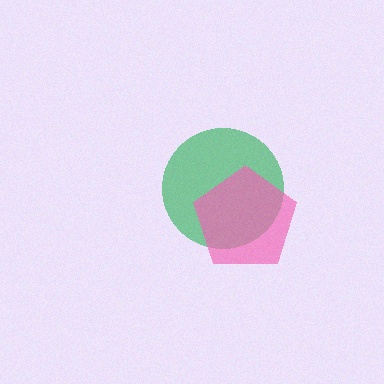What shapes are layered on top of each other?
The layered shapes are: a green circle, a pink pentagon.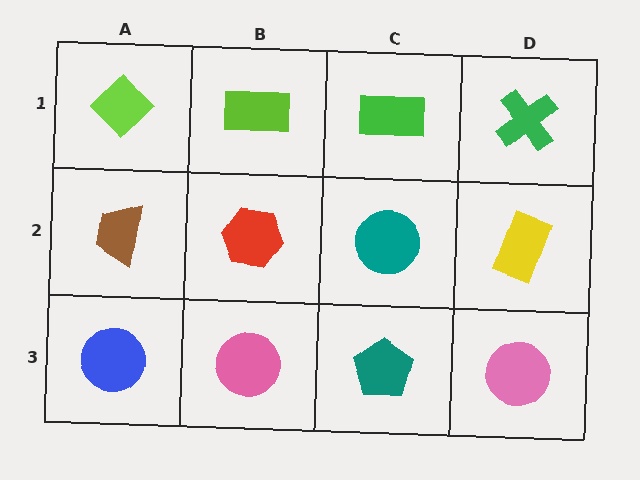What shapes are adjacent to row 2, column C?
A green rectangle (row 1, column C), a teal pentagon (row 3, column C), a red hexagon (row 2, column B), a yellow rectangle (row 2, column D).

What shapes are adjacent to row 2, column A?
A lime diamond (row 1, column A), a blue circle (row 3, column A), a red hexagon (row 2, column B).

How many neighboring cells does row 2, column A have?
3.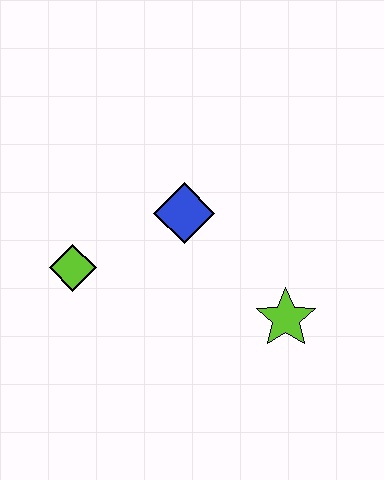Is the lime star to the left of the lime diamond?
No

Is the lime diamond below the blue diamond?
Yes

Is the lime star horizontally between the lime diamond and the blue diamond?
No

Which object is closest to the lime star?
The blue diamond is closest to the lime star.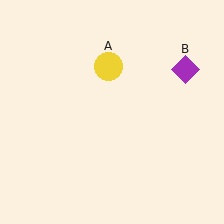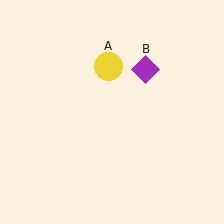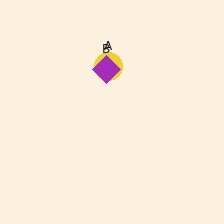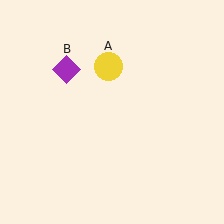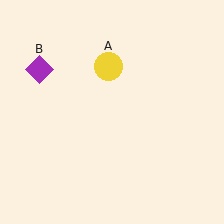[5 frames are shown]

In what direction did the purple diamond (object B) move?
The purple diamond (object B) moved left.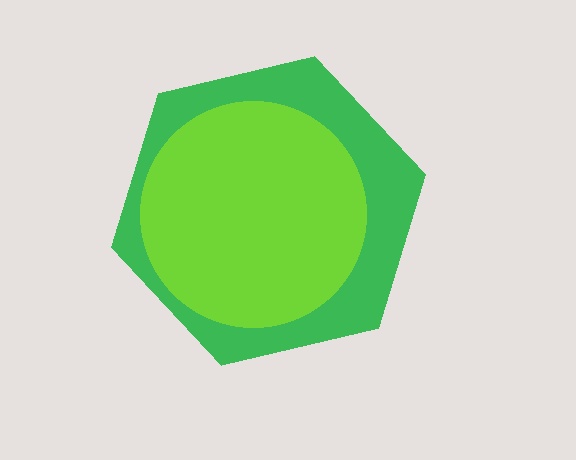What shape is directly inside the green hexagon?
The lime circle.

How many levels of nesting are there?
2.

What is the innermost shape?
The lime circle.